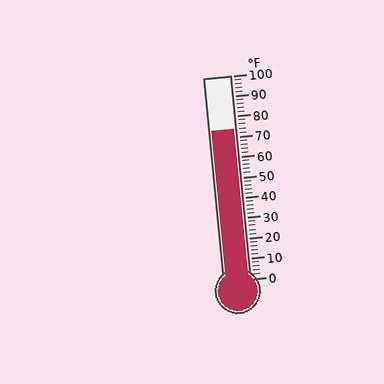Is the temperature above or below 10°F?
The temperature is above 10°F.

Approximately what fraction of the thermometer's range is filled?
The thermometer is filled to approximately 75% of its range.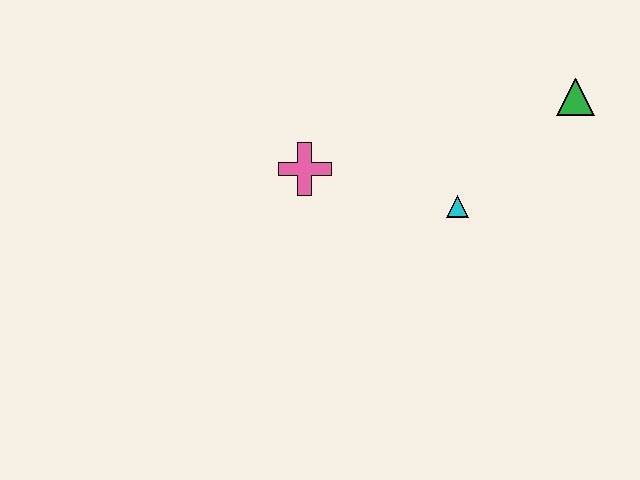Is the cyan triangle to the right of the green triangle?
No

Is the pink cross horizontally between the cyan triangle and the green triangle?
No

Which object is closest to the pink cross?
The cyan triangle is closest to the pink cross.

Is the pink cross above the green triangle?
No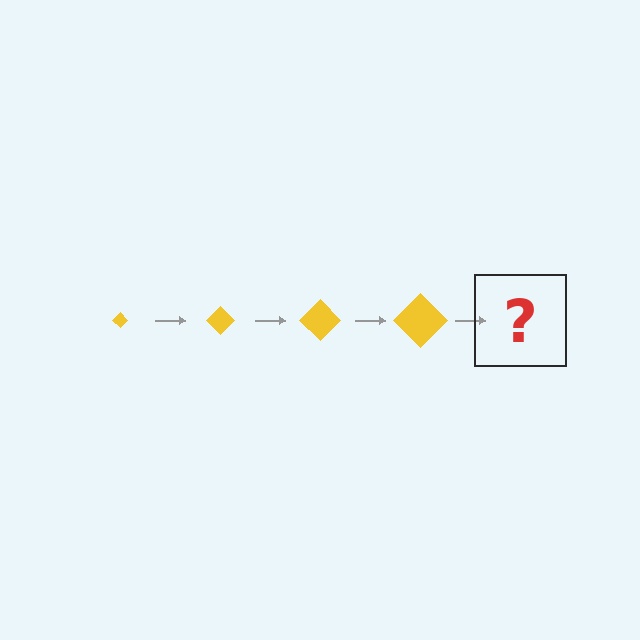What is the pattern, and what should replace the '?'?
The pattern is that the diamond gets progressively larger each step. The '?' should be a yellow diamond, larger than the previous one.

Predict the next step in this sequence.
The next step is a yellow diamond, larger than the previous one.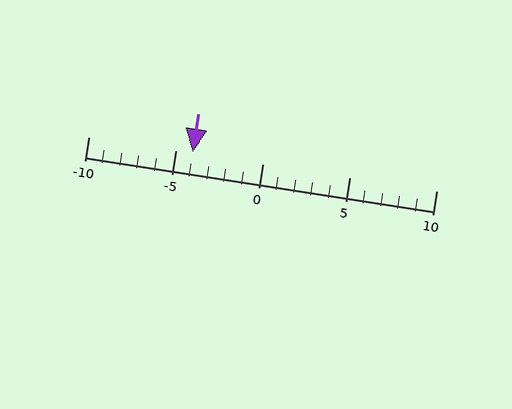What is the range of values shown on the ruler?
The ruler shows values from -10 to 10.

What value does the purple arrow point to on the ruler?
The purple arrow points to approximately -4.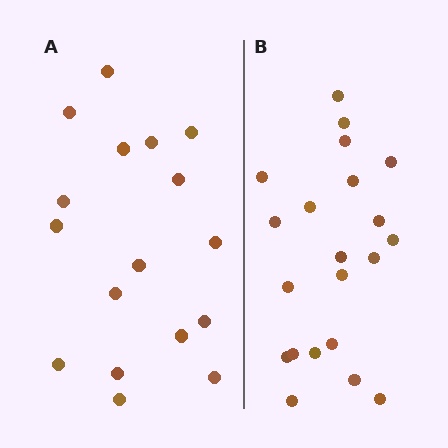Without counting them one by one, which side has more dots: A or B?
Region B (the right region) has more dots.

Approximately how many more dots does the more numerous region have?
Region B has about 4 more dots than region A.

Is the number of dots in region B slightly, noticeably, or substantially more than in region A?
Region B has only slightly more — the two regions are fairly close. The ratio is roughly 1.2 to 1.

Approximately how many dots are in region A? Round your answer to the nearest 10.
About 20 dots. (The exact count is 17, which rounds to 20.)